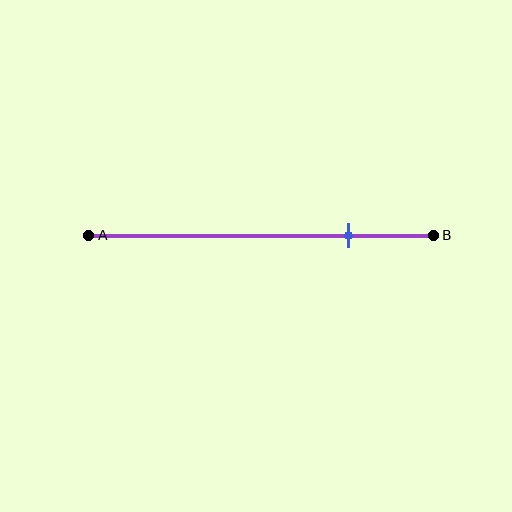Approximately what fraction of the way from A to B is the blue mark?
The blue mark is approximately 75% of the way from A to B.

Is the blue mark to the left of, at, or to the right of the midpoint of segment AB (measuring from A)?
The blue mark is to the right of the midpoint of segment AB.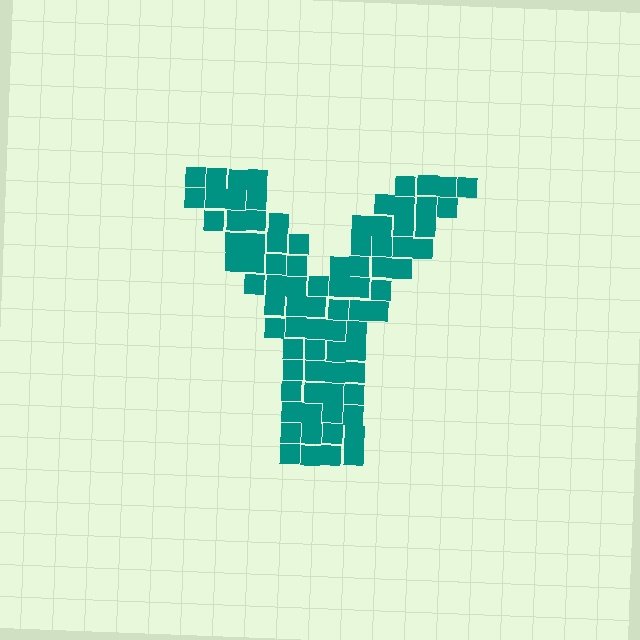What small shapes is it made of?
It is made of small squares.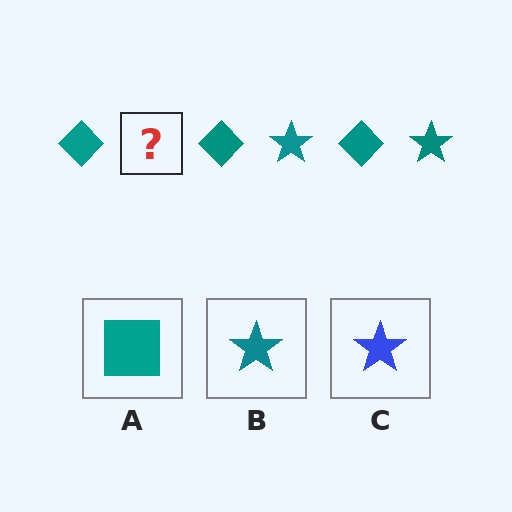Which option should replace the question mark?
Option B.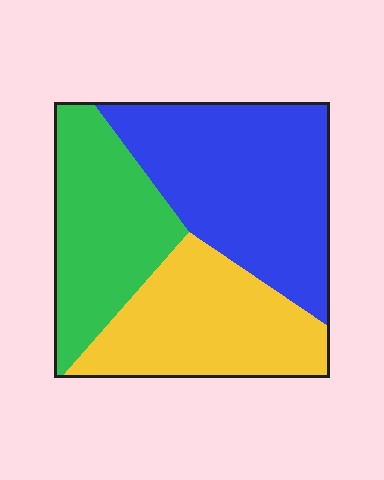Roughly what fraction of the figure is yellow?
Yellow covers around 30% of the figure.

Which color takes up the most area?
Blue, at roughly 40%.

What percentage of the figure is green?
Green covers 28% of the figure.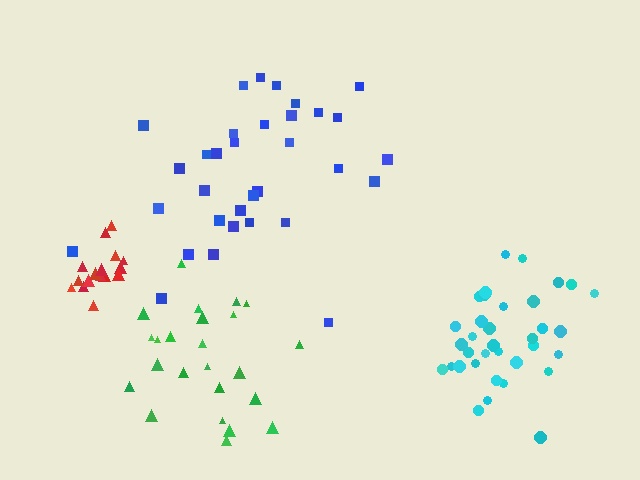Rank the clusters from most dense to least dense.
red, cyan, green, blue.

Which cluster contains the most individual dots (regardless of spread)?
Cyan (35).